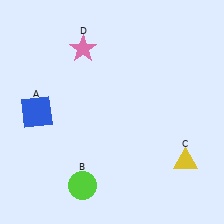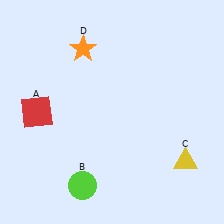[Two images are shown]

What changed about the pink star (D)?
In Image 1, D is pink. In Image 2, it changed to orange.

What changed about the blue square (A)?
In Image 1, A is blue. In Image 2, it changed to red.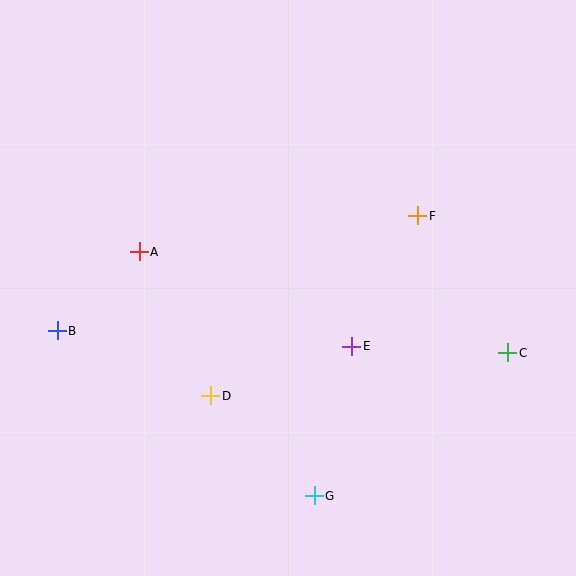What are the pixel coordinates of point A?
Point A is at (139, 252).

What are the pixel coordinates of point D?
Point D is at (211, 396).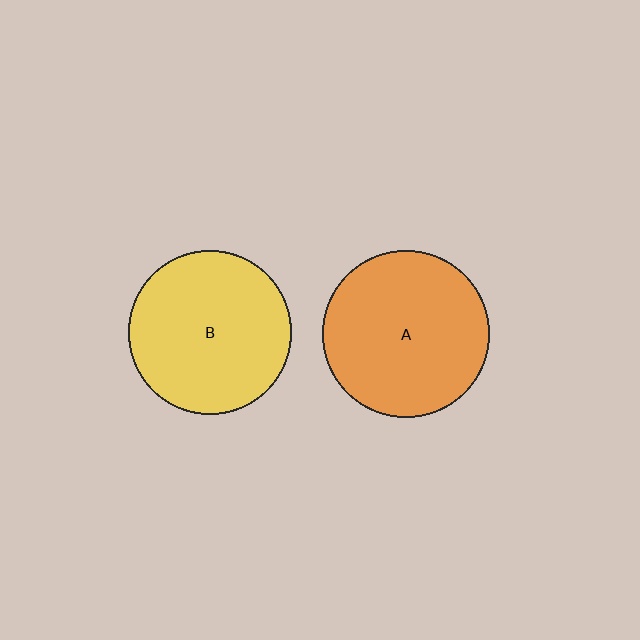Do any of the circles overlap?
No, none of the circles overlap.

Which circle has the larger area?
Circle A (orange).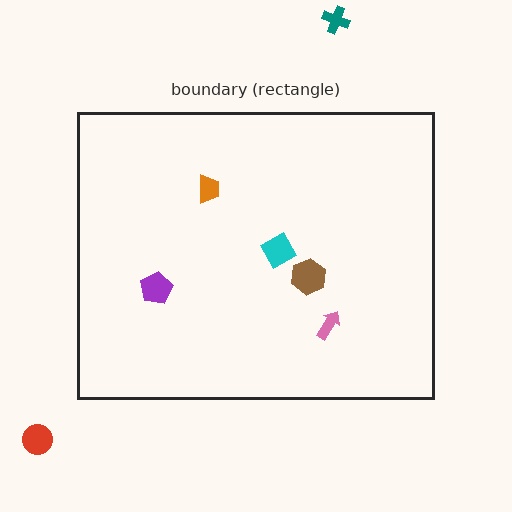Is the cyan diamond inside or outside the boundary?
Inside.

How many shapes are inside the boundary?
5 inside, 2 outside.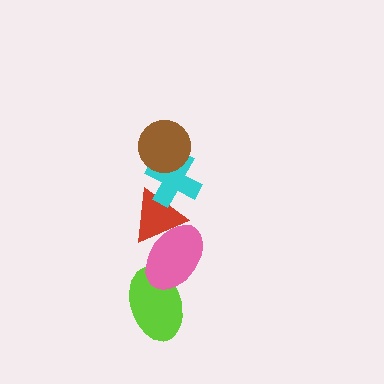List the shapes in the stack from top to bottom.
From top to bottom: the brown circle, the cyan cross, the red triangle, the pink ellipse, the lime ellipse.